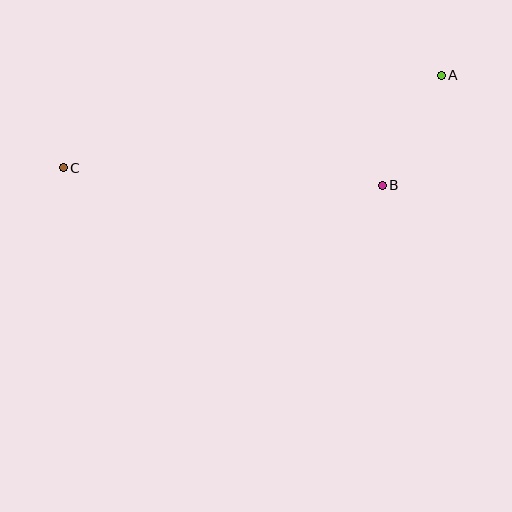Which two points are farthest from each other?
Points A and C are farthest from each other.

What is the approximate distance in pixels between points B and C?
The distance between B and C is approximately 319 pixels.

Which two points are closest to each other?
Points A and B are closest to each other.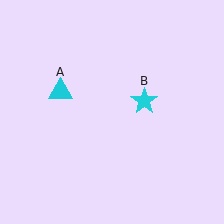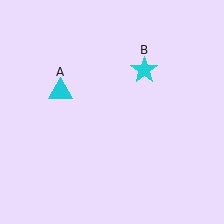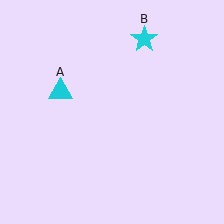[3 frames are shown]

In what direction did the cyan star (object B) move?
The cyan star (object B) moved up.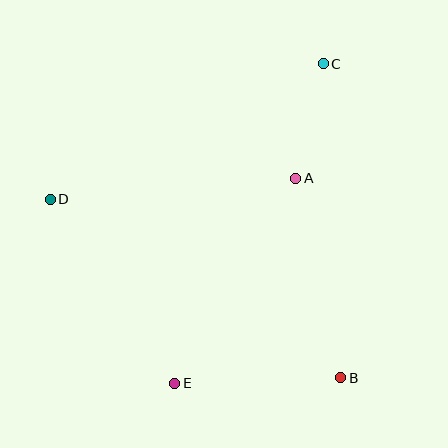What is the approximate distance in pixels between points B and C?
The distance between B and C is approximately 315 pixels.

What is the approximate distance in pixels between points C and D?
The distance between C and D is approximately 305 pixels.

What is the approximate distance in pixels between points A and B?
The distance between A and B is approximately 205 pixels.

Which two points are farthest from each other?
Points C and E are farthest from each other.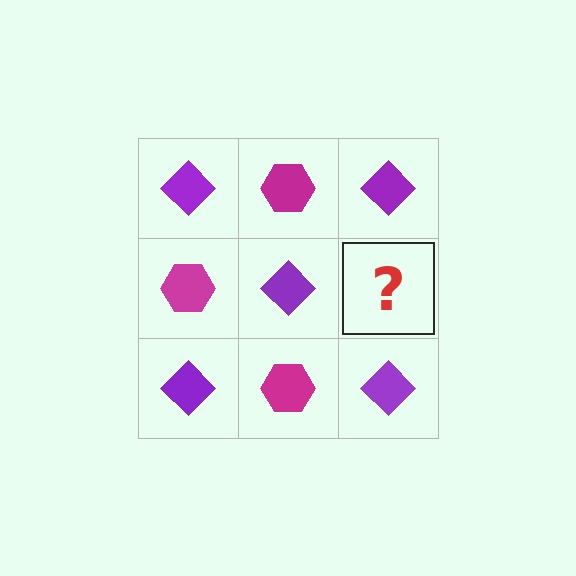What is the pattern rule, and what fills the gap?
The rule is that it alternates purple diamond and magenta hexagon in a checkerboard pattern. The gap should be filled with a magenta hexagon.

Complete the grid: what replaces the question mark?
The question mark should be replaced with a magenta hexagon.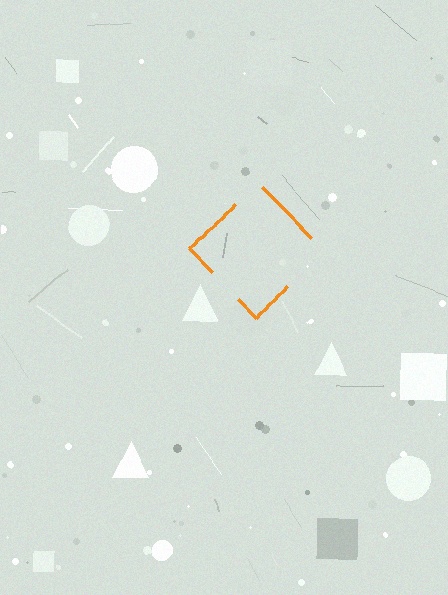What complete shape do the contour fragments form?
The contour fragments form a diamond.